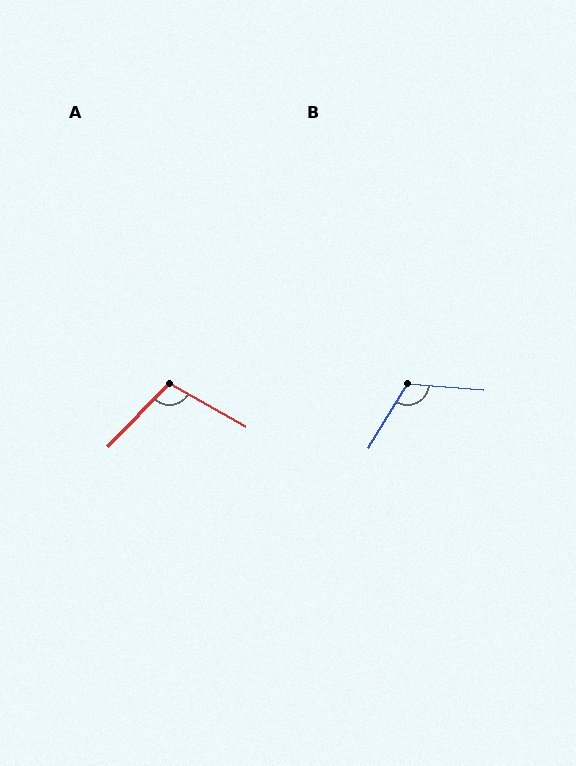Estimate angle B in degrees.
Approximately 116 degrees.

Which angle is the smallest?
A, at approximately 104 degrees.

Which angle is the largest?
B, at approximately 116 degrees.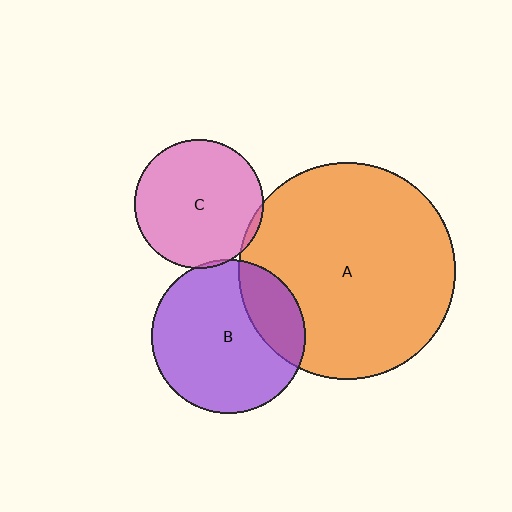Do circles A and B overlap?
Yes.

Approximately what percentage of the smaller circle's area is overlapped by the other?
Approximately 25%.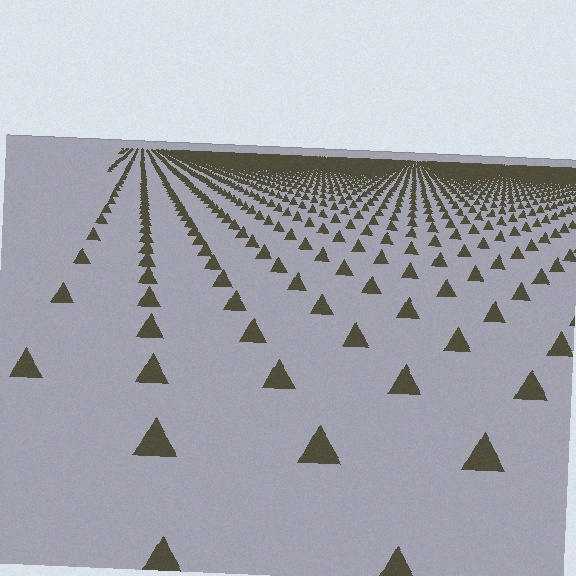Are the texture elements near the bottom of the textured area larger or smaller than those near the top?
Larger. Near the bottom, elements are closer to the viewer and appear at a bigger on-screen size.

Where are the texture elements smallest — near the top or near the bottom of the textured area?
Near the top.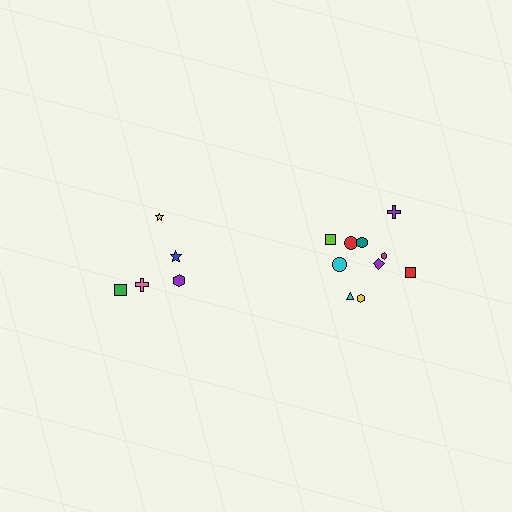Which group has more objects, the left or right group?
The right group.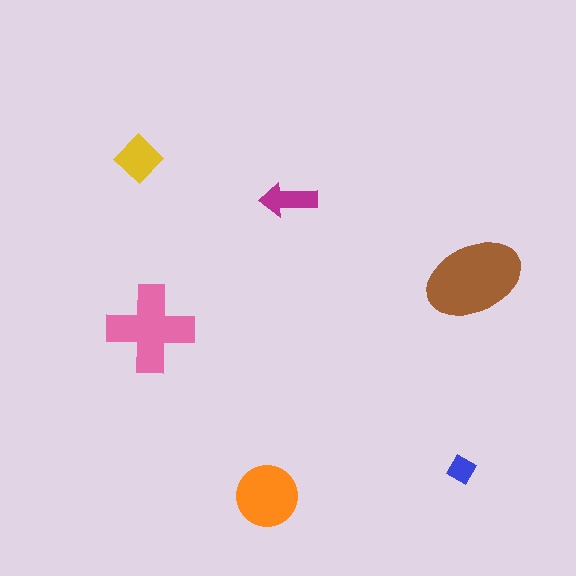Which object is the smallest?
The blue diamond.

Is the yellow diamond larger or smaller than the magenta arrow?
Larger.